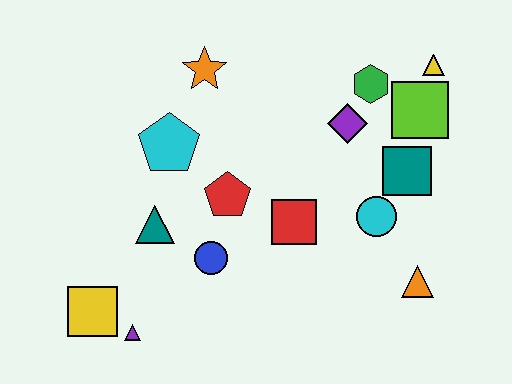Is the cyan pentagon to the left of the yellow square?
No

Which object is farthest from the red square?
The yellow square is farthest from the red square.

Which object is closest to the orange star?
The cyan pentagon is closest to the orange star.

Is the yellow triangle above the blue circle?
Yes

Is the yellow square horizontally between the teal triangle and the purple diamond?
No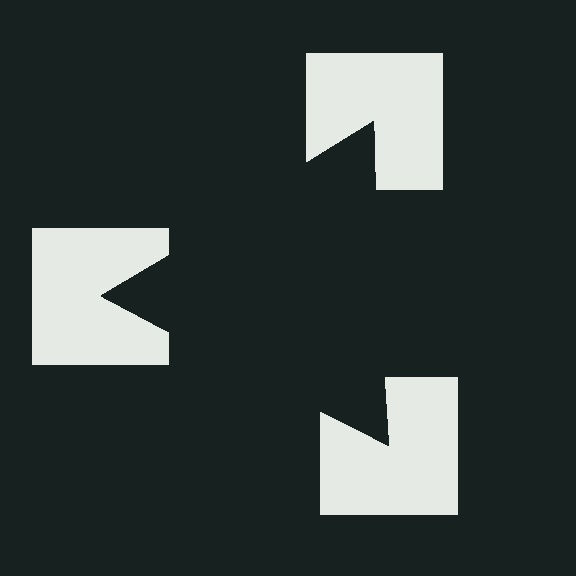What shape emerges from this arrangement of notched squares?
An illusory triangle — its edges are inferred from the aligned wedge cuts in the notched squares, not physically drawn.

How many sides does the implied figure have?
3 sides.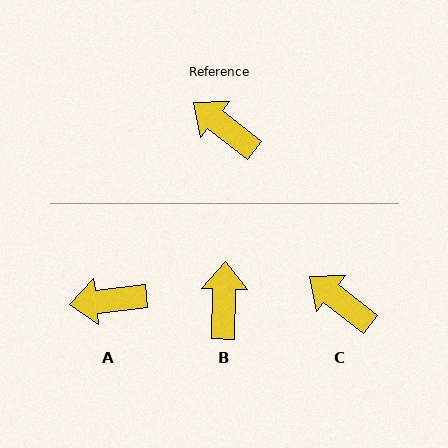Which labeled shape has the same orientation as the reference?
C.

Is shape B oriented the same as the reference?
No, it is off by about 53 degrees.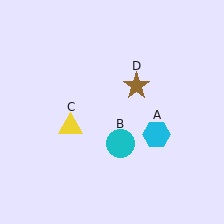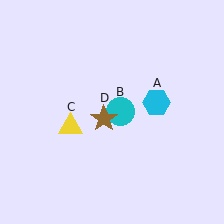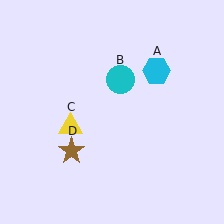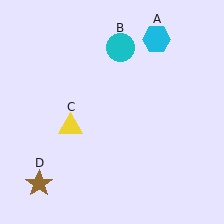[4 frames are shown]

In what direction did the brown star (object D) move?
The brown star (object D) moved down and to the left.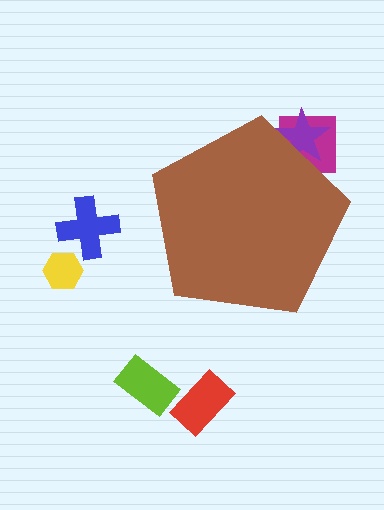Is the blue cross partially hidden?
No, the blue cross is fully visible.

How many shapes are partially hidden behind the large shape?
2 shapes are partially hidden.